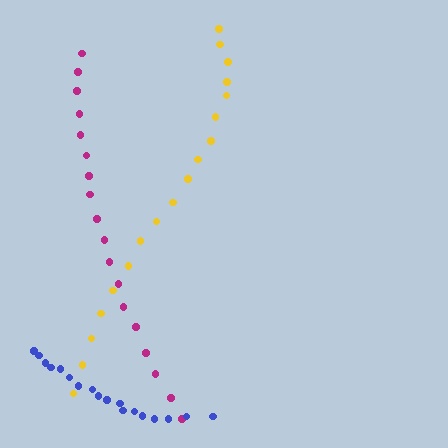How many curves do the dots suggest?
There are 3 distinct paths.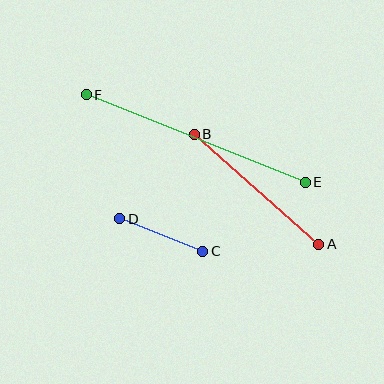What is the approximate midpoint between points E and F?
The midpoint is at approximately (196, 138) pixels.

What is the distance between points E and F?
The distance is approximately 236 pixels.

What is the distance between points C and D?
The distance is approximately 89 pixels.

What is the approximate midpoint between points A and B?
The midpoint is at approximately (257, 189) pixels.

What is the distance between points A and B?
The distance is approximately 166 pixels.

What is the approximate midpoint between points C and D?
The midpoint is at approximately (161, 235) pixels.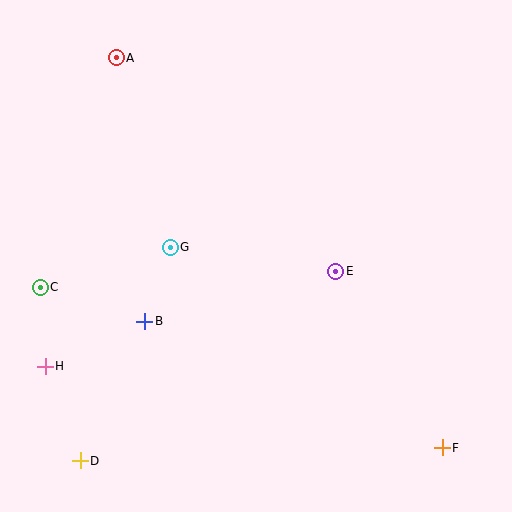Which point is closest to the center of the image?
Point E at (336, 271) is closest to the center.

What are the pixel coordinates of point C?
Point C is at (40, 287).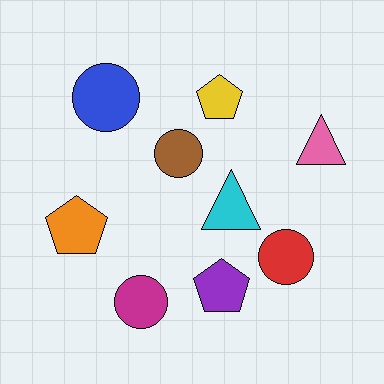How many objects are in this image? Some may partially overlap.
There are 9 objects.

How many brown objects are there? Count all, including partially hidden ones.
There is 1 brown object.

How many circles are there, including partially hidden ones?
There are 4 circles.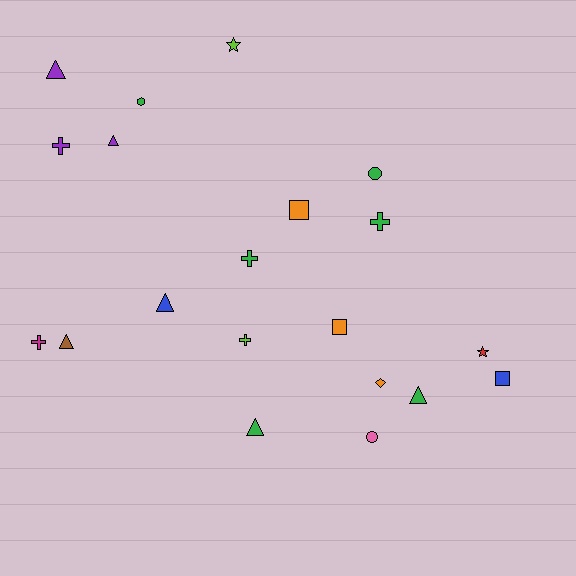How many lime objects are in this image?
There are 2 lime objects.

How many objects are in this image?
There are 20 objects.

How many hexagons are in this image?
There is 1 hexagon.